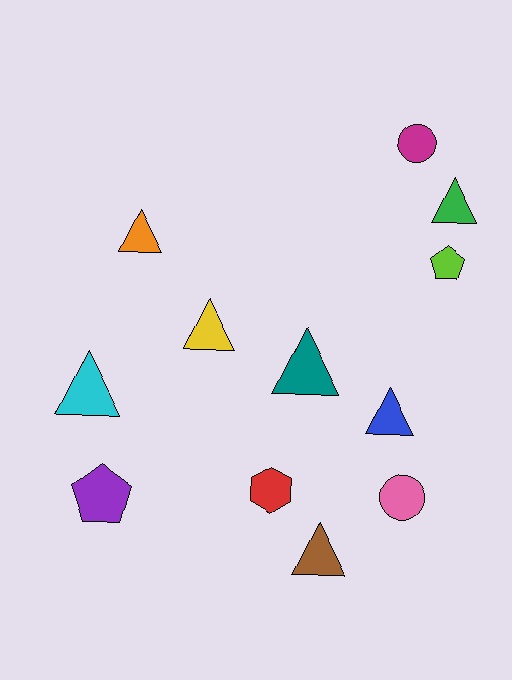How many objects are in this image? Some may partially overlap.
There are 12 objects.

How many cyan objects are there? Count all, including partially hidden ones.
There is 1 cyan object.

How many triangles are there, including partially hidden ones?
There are 7 triangles.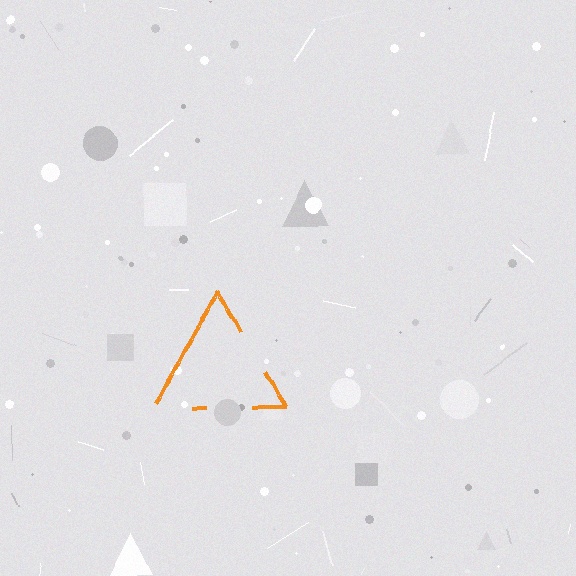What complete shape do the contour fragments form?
The contour fragments form a triangle.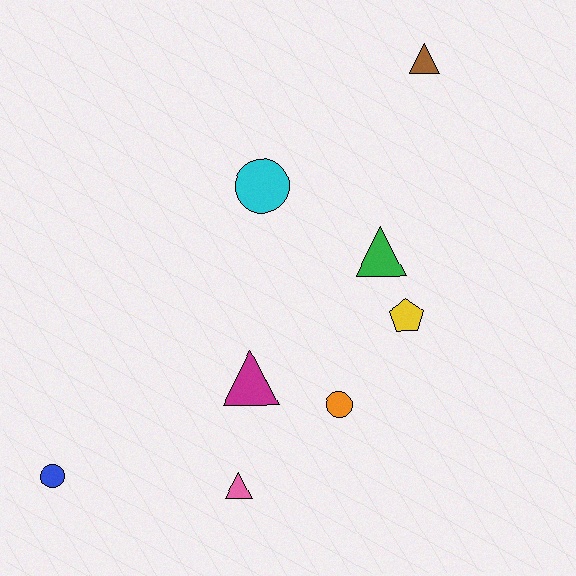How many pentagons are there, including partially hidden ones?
There is 1 pentagon.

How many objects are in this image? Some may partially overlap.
There are 8 objects.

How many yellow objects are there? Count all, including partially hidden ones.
There is 1 yellow object.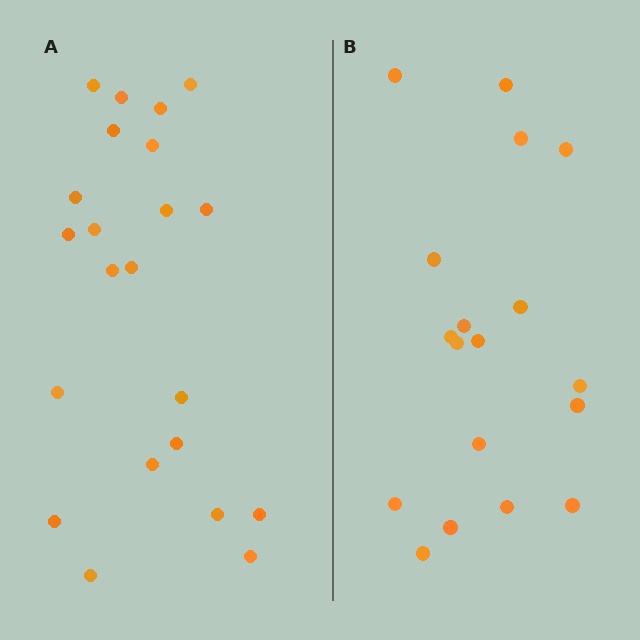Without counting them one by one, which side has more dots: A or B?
Region A (the left region) has more dots.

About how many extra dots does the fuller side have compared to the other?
Region A has about 4 more dots than region B.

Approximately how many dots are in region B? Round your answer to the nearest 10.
About 20 dots. (The exact count is 18, which rounds to 20.)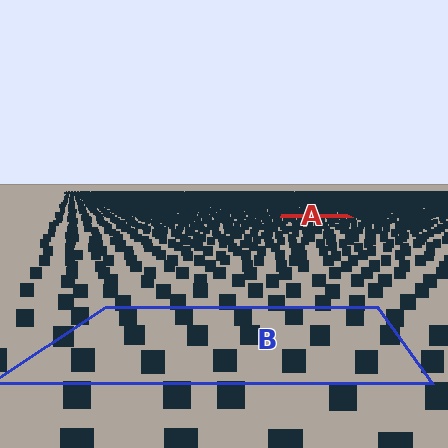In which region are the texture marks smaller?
The texture marks are smaller in region A, because it is farther away.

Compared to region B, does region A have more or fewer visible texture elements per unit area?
Region A has more texture elements per unit area — they are packed more densely because it is farther away.